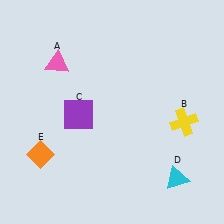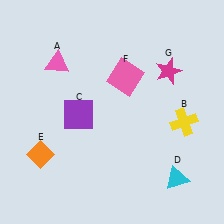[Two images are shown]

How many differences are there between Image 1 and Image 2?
There are 2 differences between the two images.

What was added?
A pink square (F), a magenta star (G) were added in Image 2.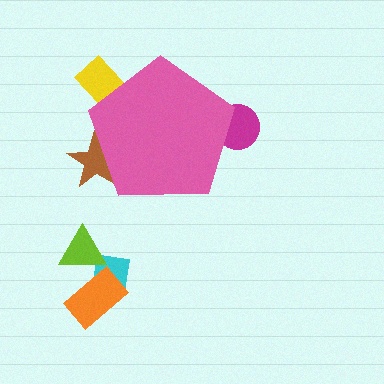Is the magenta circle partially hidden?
Yes, the magenta circle is partially hidden behind the pink pentagon.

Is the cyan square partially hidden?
No, the cyan square is fully visible.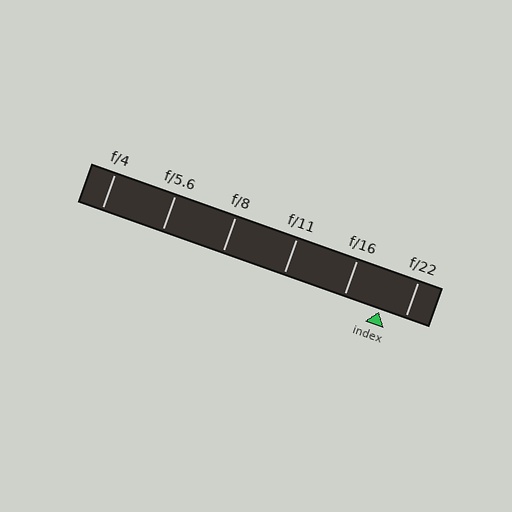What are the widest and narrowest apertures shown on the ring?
The widest aperture shown is f/4 and the narrowest is f/22.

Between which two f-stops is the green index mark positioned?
The index mark is between f/16 and f/22.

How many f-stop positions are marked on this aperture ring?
There are 6 f-stop positions marked.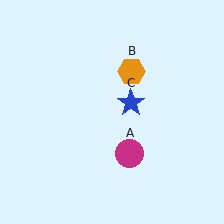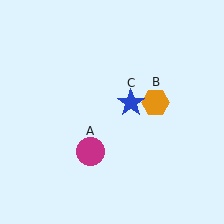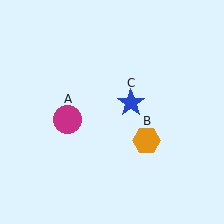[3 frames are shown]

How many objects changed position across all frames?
2 objects changed position: magenta circle (object A), orange hexagon (object B).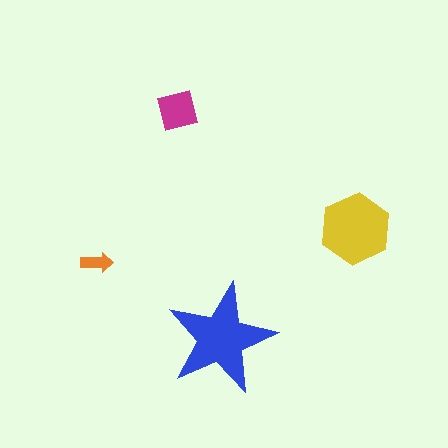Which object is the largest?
The blue star.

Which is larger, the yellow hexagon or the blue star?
The blue star.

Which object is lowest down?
The blue star is bottommost.